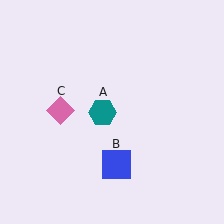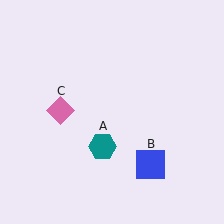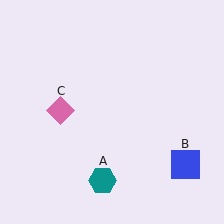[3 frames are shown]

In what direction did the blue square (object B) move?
The blue square (object B) moved right.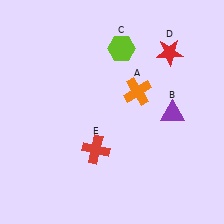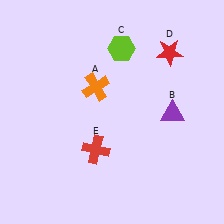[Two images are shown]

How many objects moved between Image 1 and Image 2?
1 object moved between the two images.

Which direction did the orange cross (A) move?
The orange cross (A) moved left.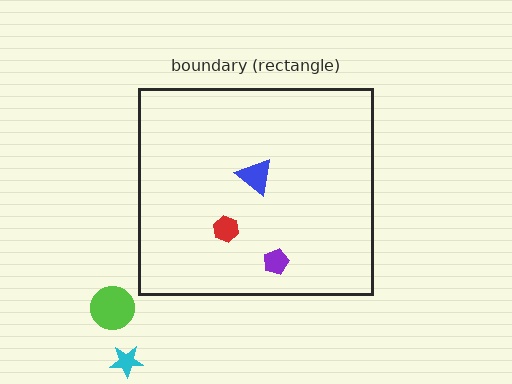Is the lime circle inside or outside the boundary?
Outside.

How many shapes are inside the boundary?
3 inside, 2 outside.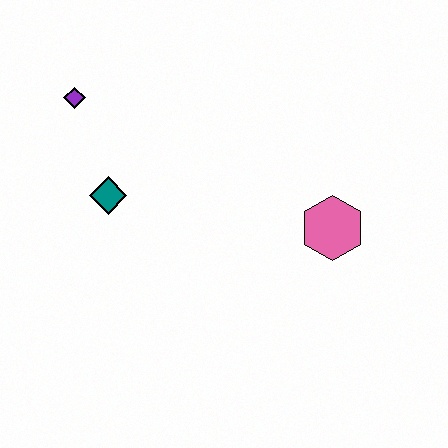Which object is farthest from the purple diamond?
The pink hexagon is farthest from the purple diamond.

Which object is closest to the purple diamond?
The teal diamond is closest to the purple diamond.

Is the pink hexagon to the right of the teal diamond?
Yes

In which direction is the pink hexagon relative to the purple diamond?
The pink hexagon is to the right of the purple diamond.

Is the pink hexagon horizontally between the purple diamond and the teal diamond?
No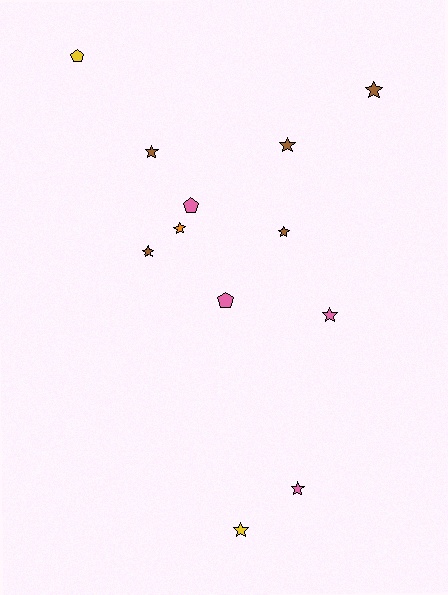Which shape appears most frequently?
Star, with 9 objects.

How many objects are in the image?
There are 12 objects.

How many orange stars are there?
There is 1 orange star.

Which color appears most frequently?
Brown, with 5 objects.